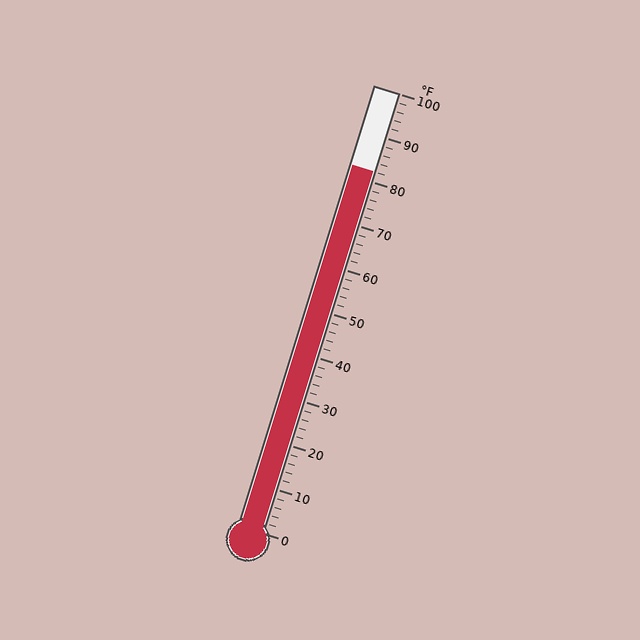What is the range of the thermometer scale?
The thermometer scale ranges from 0°F to 100°F.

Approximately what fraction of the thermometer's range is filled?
The thermometer is filled to approximately 80% of its range.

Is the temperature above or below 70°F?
The temperature is above 70°F.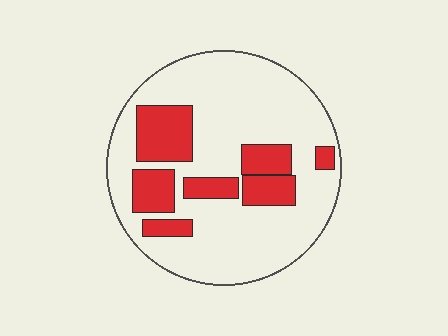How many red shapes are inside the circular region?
7.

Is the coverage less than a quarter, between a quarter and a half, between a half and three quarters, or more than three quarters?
Between a quarter and a half.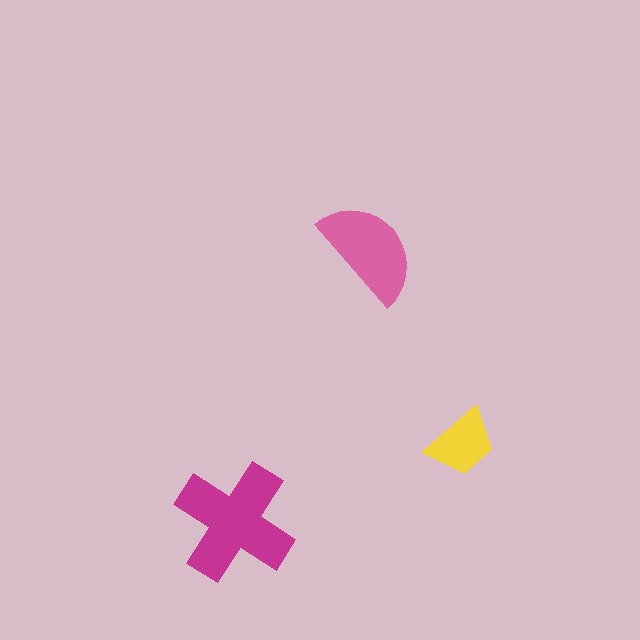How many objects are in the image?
There are 3 objects in the image.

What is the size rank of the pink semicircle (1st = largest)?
2nd.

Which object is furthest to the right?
The yellow trapezoid is rightmost.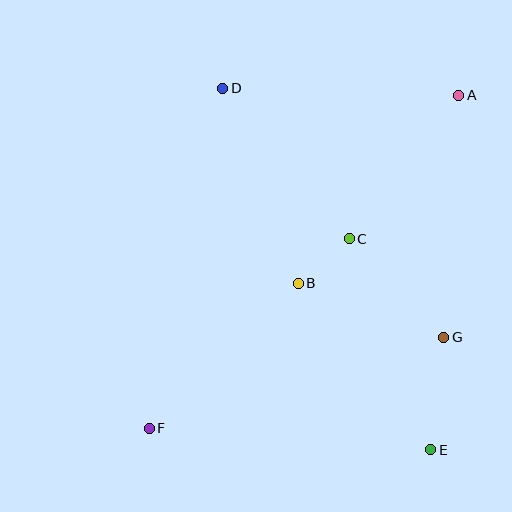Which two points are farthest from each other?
Points A and F are farthest from each other.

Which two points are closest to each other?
Points B and C are closest to each other.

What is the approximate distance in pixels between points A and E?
The distance between A and E is approximately 356 pixels.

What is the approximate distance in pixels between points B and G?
The distance between B and G is approximately 155 pixels.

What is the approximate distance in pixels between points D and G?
The distance between D and G is approximately 333 pixels.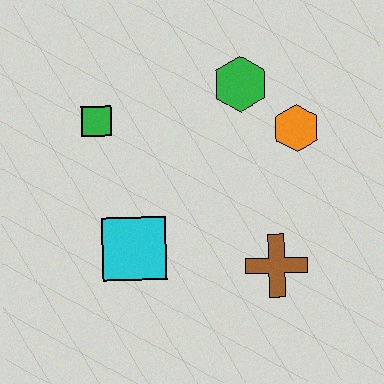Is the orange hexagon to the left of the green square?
No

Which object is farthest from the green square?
The brown cross is farthest from the green square.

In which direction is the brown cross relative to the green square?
The brown cross is to the right of the green square.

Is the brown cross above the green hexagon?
No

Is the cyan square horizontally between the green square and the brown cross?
Yes